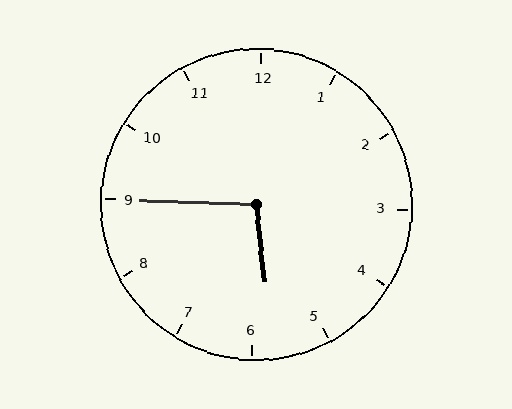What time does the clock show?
5:45.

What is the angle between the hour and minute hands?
Approximately 98 degrees.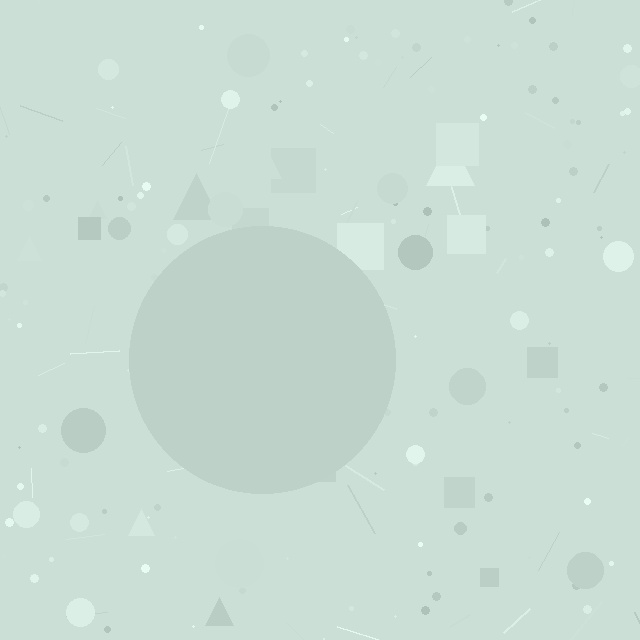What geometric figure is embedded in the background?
A circle is embedded in the background.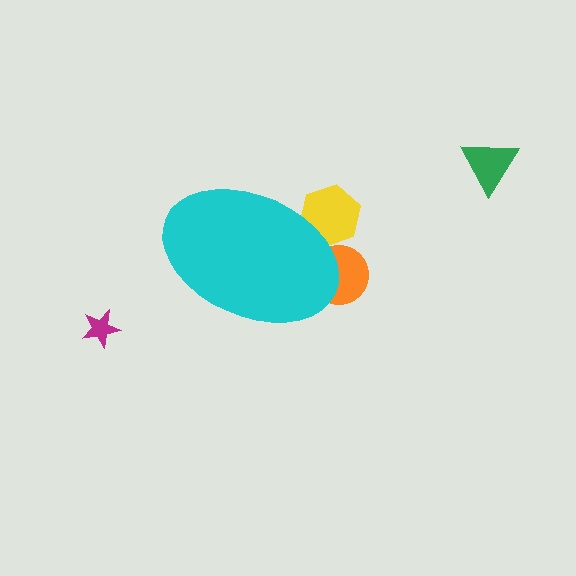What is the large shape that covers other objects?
A cyan ellipse.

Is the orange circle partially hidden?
Yes, the orange circle is partially hidden behind the cyan ellipse.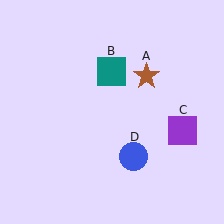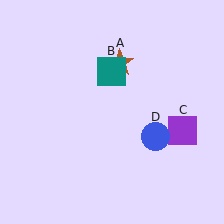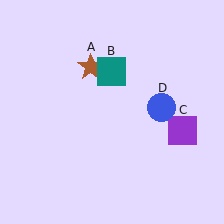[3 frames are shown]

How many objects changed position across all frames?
2 objects changed position: brown star (object A), blue circle (object D).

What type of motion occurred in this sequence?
The brown star (object A), blue circle (object D) rotated counterclockwise around the center of the scene.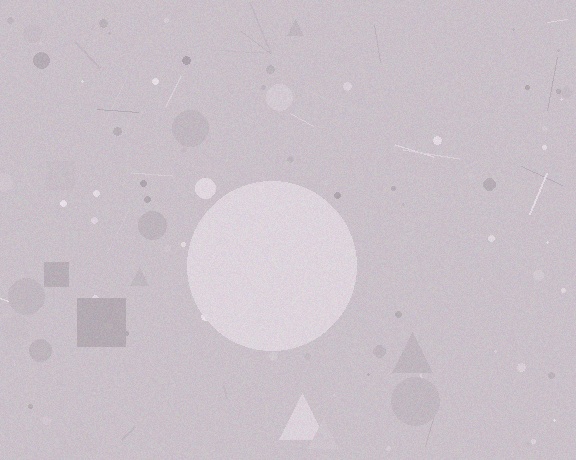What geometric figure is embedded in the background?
A circle is embedded in the background.